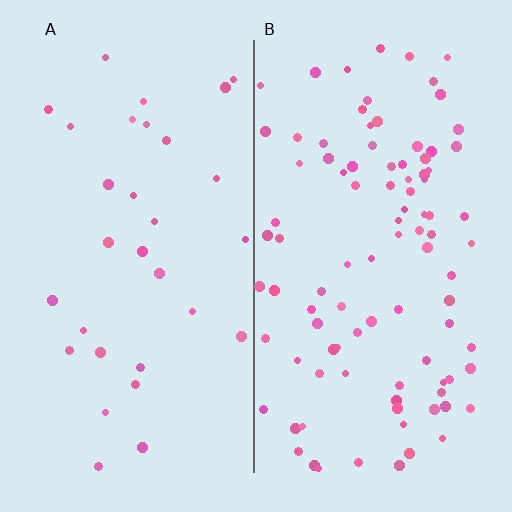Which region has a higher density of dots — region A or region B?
B (the right).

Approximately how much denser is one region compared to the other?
Approximately 3.1× — region B over region A.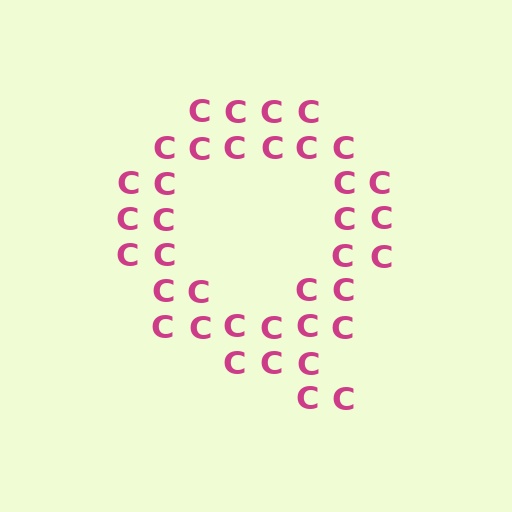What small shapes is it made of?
It is made of small letter C's.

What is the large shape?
The large shape is the letter Q.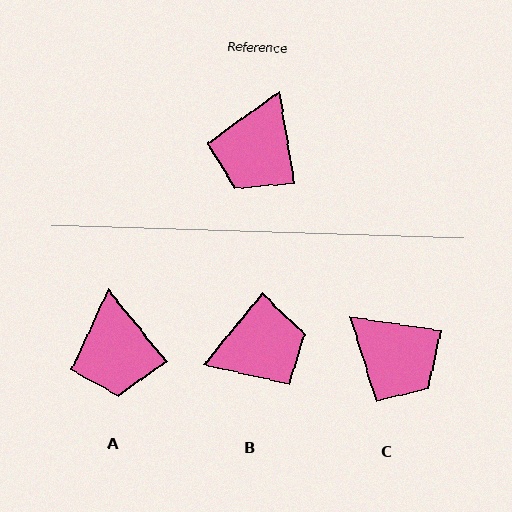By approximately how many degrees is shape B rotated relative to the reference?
Approximately 131 degrees counter-clockwise.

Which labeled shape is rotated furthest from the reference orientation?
B, about 131 degrees away.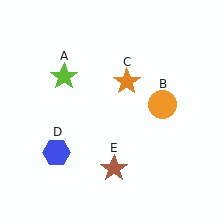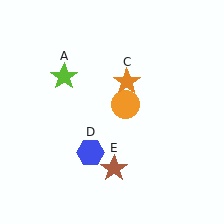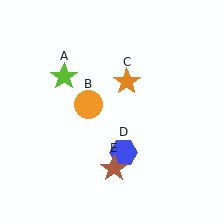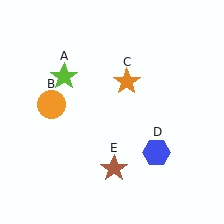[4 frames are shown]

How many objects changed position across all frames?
2 objects changed position: orange circle (object B), blue hexagon (object D).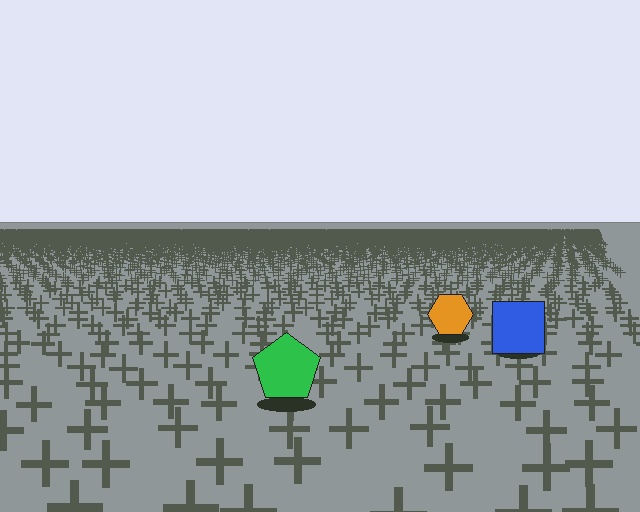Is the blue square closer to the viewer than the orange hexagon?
Yes. The blue square is closer — you can tell from the texture gradient: the ground texture is coarser near it.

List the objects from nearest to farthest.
From nearest to farthest: the green pentagon, the blue square, the orange hexagon.